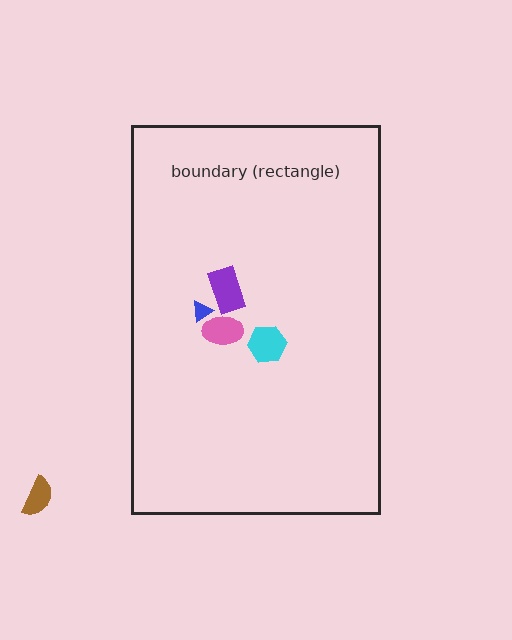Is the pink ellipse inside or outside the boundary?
Inside.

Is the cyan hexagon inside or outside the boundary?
Inside.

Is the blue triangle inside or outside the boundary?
Inside.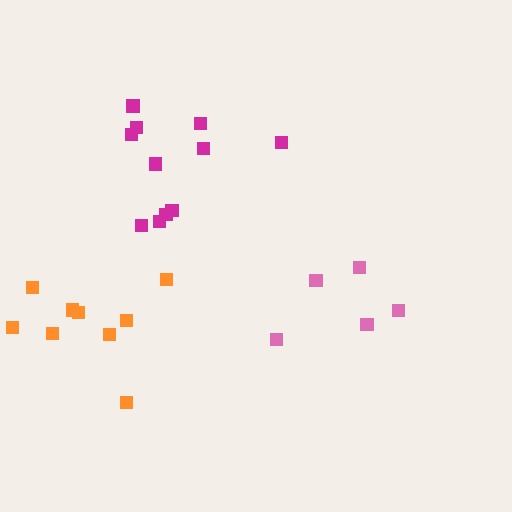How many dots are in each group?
Group 1: 5 dots, Group 2: 9 dots, Group 3: 11 dots (25 total).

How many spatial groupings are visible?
There are 3 spatial groupings.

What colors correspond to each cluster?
The clusters are colored: pink, orange, magenta.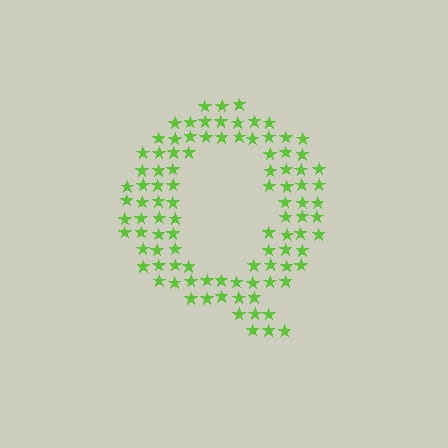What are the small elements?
The small elements are stars.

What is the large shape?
The large shape is the letter Q.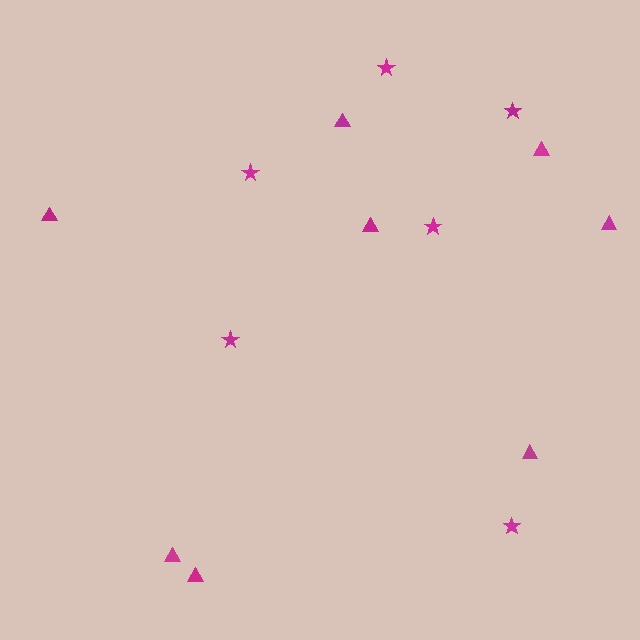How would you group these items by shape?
There are 2 groups: one group of stars (6) and one group of triangles (8).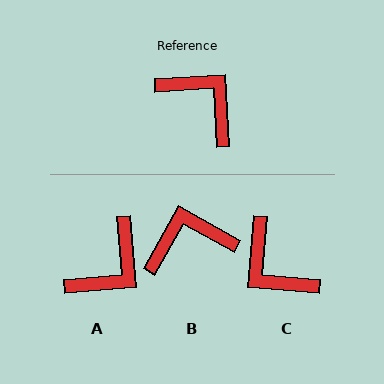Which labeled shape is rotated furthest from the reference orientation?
C, about 172 degrees away.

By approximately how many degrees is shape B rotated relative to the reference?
Approximately 58 degrees counter-clockwise.